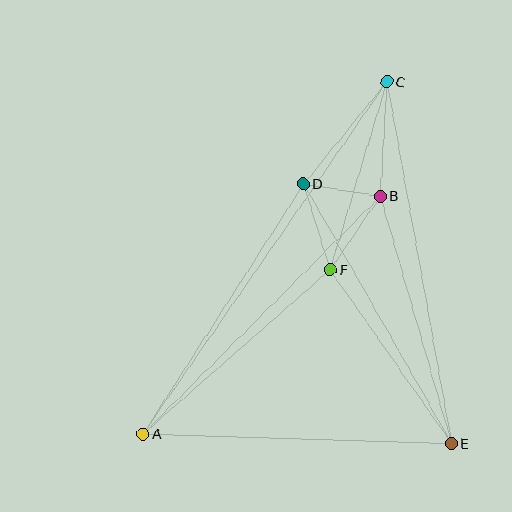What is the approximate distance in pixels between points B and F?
The distance between B and F is approximately 89 pixels.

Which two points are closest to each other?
Points B and D are closest to each other.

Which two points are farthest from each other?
Points A and C are farthest from each other.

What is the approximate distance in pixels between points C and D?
The distance between C and D is approximately 132 pixels.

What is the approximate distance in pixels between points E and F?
The distance between E and F is approximately 212 pixels.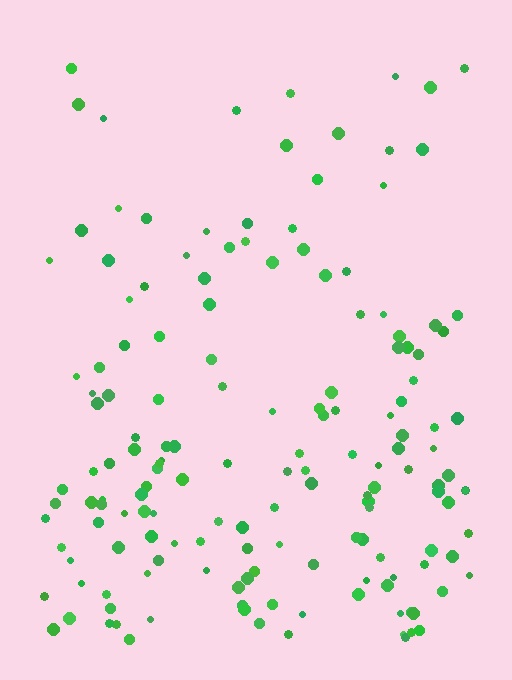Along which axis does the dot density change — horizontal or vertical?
Vertical.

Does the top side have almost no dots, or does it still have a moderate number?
Still a moderate number, just noticeably fewer than the bottom.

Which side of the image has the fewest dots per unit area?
The top.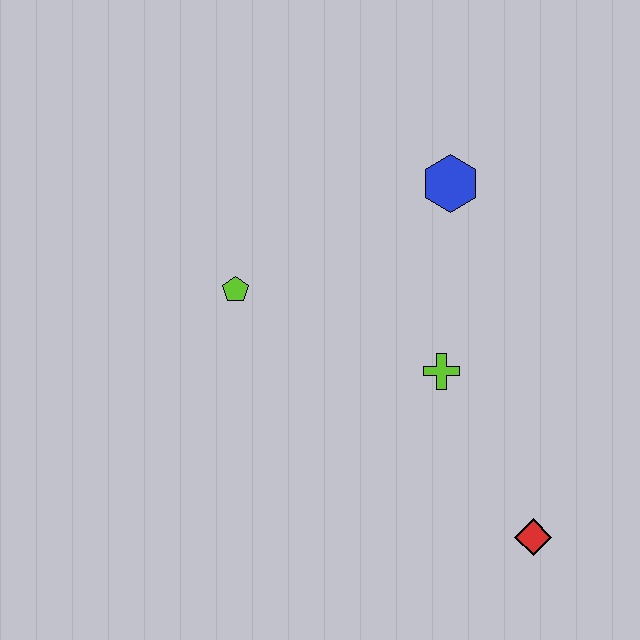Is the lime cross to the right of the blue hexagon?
No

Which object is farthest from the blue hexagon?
The red diamond is farthest from the blue hexagon.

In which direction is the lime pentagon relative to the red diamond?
The lime pentagon is to the left of the red diamond.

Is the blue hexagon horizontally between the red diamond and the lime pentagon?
Yes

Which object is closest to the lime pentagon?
The lime cross is closest to the lime pentagon.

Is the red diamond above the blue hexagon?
No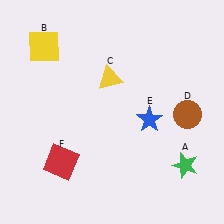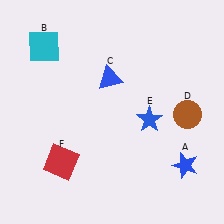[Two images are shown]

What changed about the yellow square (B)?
In Image 1, B is yellow. In Image 2, it changed to cyan.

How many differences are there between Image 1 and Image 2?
There are 3 differences between the two images.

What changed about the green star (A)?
In Image 1, A is green. In Image 2, it changed to blue.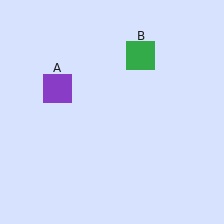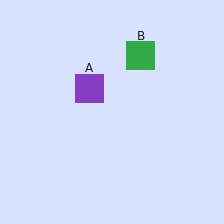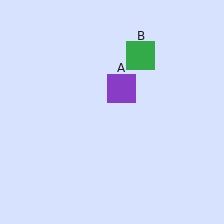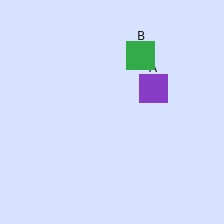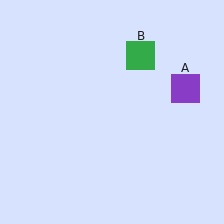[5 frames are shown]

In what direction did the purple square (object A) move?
The purple square (object A) moved right.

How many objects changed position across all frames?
1 object changed position: purple square (object A).